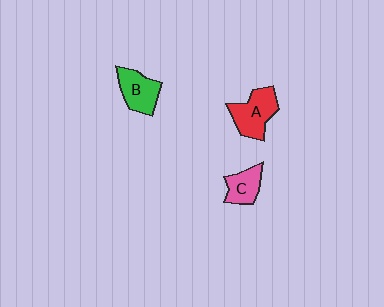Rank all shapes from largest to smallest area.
From largest to smallest: A (red), B (green), C (pink).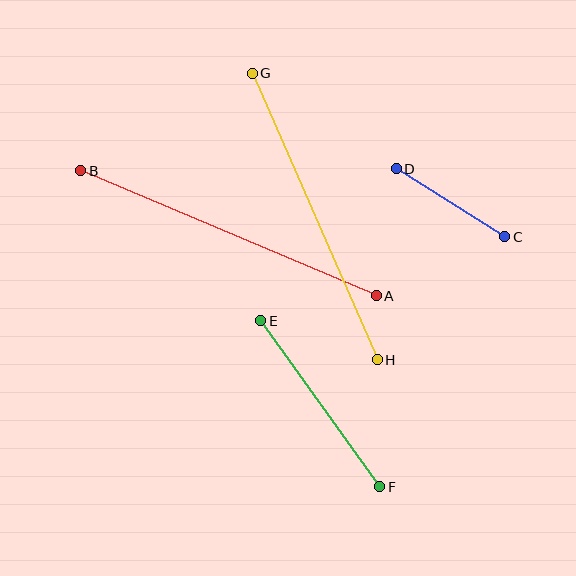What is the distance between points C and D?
The distance is approximately 128 pixels.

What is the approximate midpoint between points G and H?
The midpoint is at approximately (315, 217) pixels.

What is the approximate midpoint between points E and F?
The midpoint is at approximately (320, 404) pixels.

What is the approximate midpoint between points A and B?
The midpoint is at approximately (228, 233) pixels.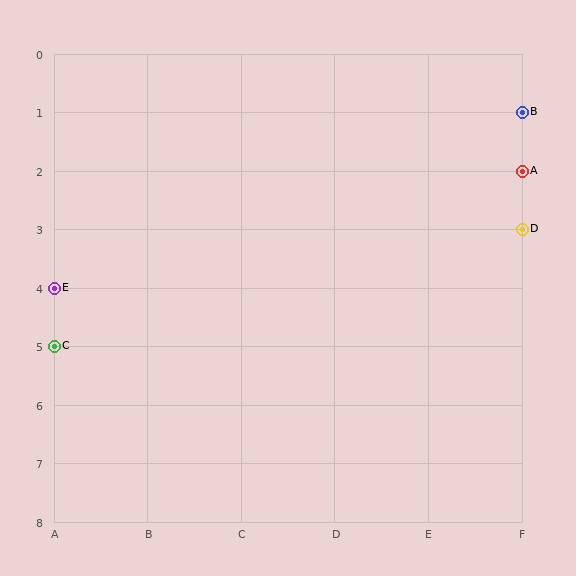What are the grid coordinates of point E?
Point E is at grid coordinates (A, 4).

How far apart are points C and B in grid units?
Points C and B are 5 columns and 4 rows apart (about 6.4 grid units diagonally).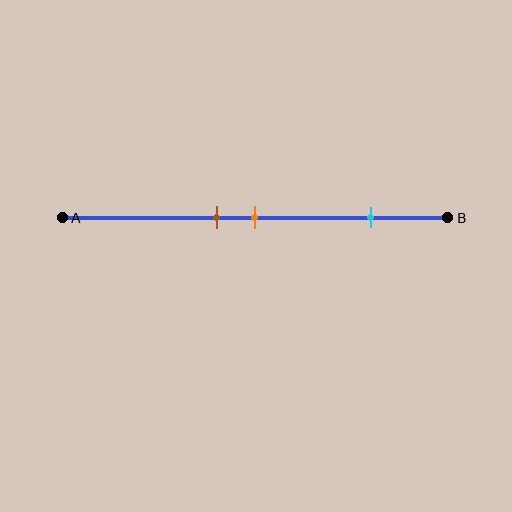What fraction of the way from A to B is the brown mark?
The brown mark is approximately 40% (0.4) of the way from A to B.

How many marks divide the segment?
There are 3 marks dividing the segment.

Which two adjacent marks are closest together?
The brown and orange marks are the closest adjacent pair.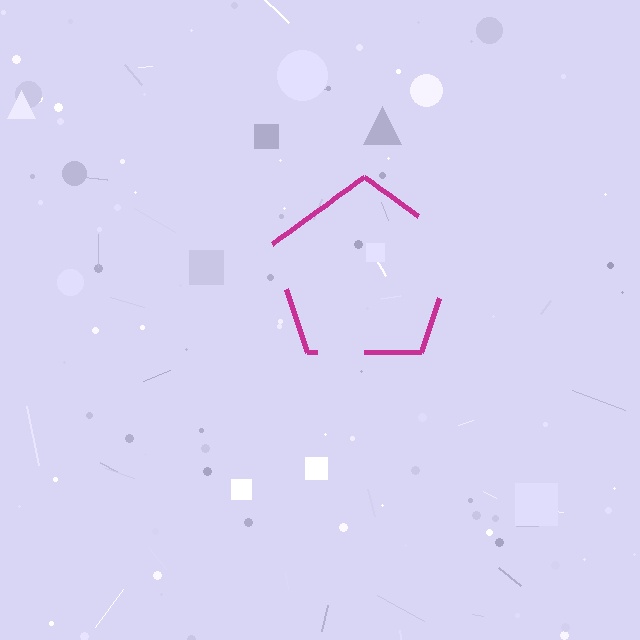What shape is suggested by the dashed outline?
The dashed outline suggests a pentagon.